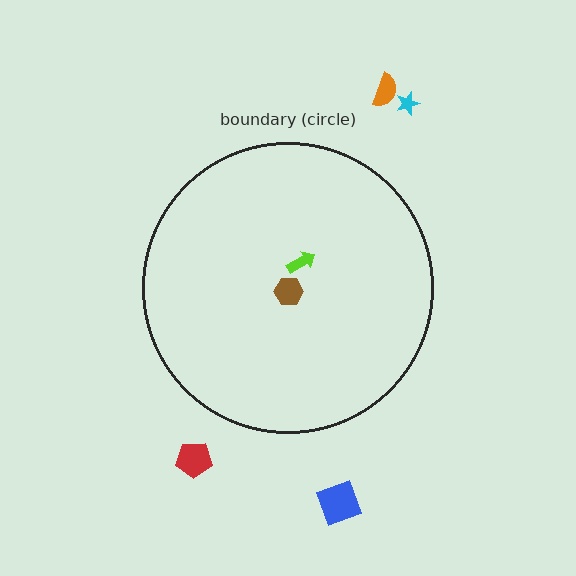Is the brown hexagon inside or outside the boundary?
Inside.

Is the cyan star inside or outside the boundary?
Outside.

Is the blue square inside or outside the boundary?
Outside.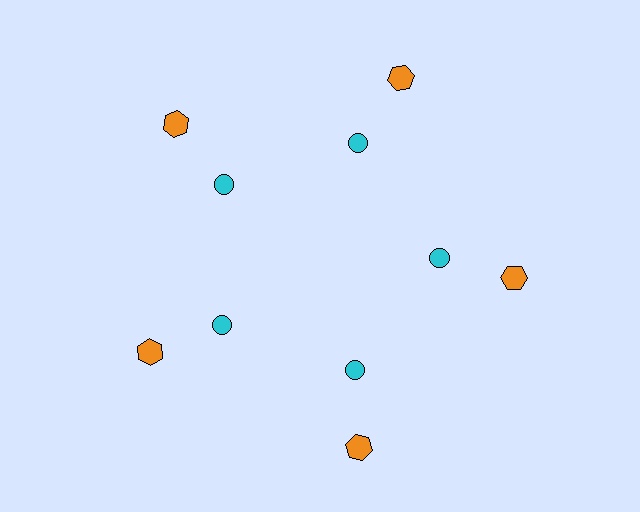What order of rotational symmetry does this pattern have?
This pattern has 5-fold rotational symmetry.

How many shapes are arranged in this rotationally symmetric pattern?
There are 10 shapes, arranged in 5 groups of 2.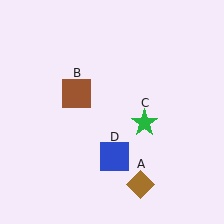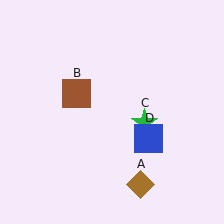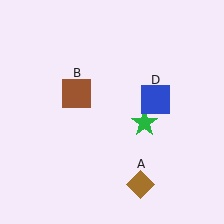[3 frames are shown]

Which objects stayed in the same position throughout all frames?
Brown diamond (object A) and brown square (object B) and green star (object C) remained stationary.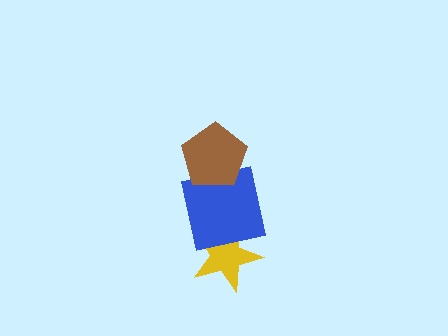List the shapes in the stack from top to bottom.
From top to bottom: the brown pentagon, the blue square, the yellow star.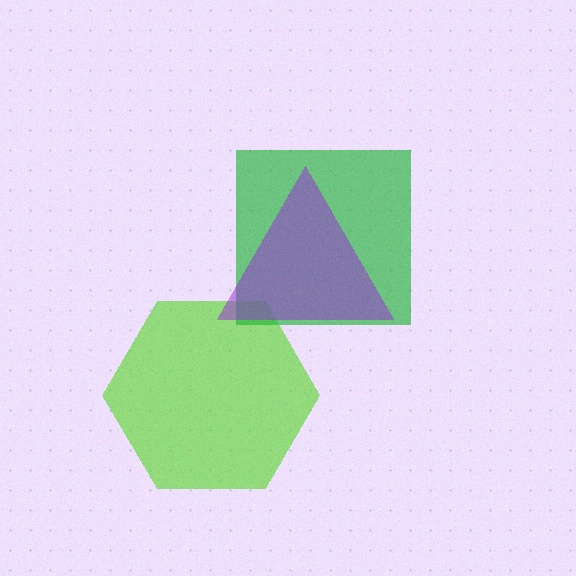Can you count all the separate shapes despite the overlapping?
Yes, there are 3 separate shapes.